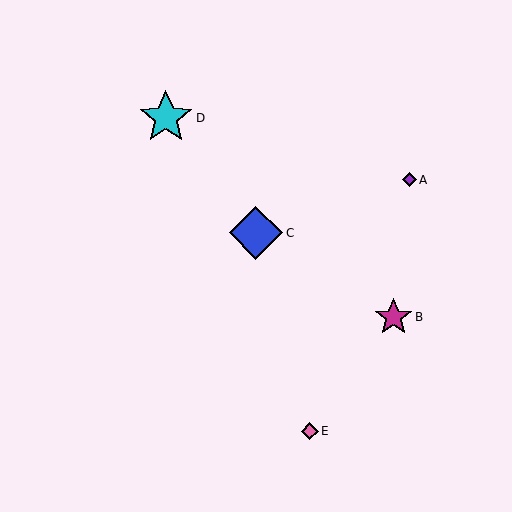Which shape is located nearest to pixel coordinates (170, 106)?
The cyan star (labeled D) at (166, 118) is nearest to that location.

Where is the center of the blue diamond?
The center of the blue diamond is at (256, 233).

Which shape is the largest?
The cyan star (labeled D) is the largest.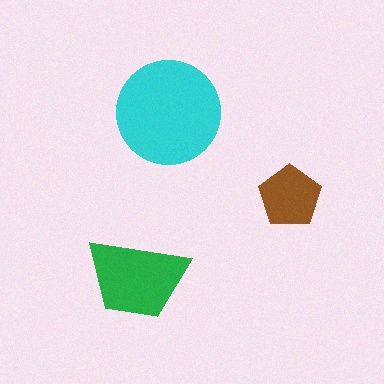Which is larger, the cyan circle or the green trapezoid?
The cyan circle.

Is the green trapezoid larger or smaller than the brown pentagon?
Larger.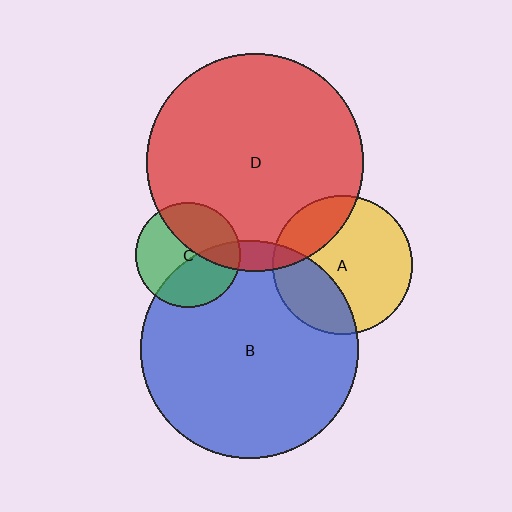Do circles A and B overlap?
Yes.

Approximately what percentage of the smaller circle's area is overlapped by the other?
Approximately 30%.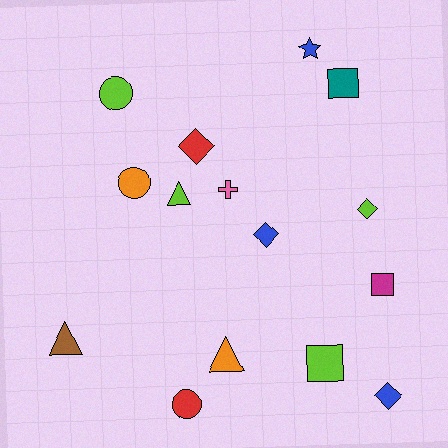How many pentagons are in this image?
There are no pentagons.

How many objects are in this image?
There are 15 objects.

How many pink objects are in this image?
There is 1 pink object.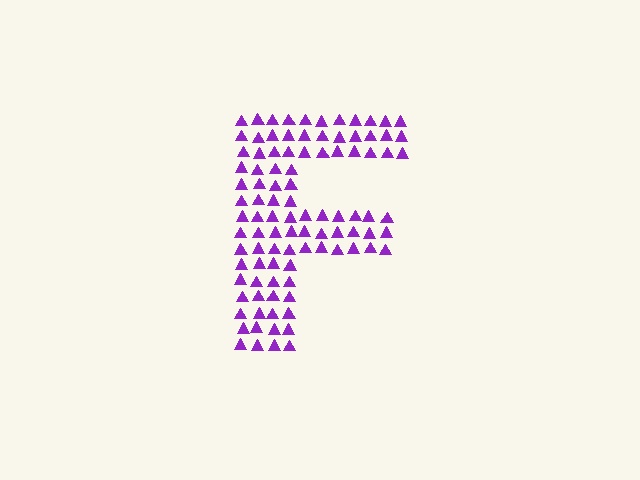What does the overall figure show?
The overall figure shows the letter F.